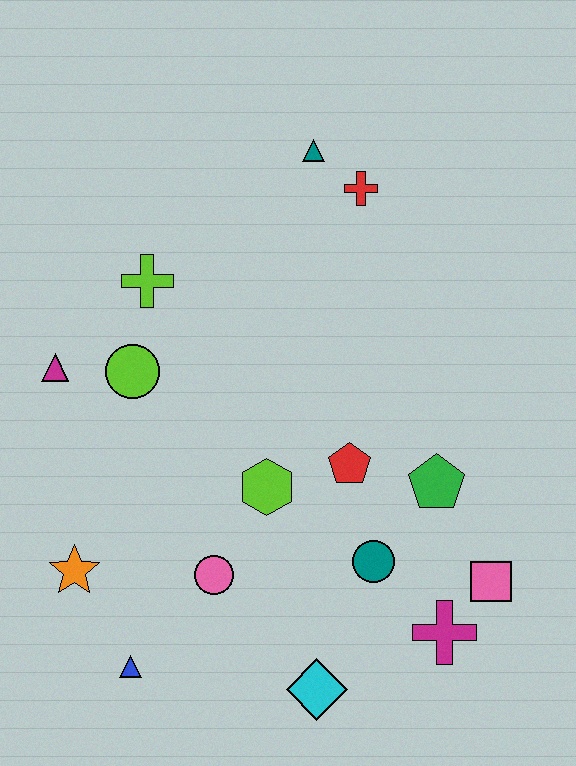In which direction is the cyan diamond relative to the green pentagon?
The cyan diamond is below the green pentagon.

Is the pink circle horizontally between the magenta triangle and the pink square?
Yes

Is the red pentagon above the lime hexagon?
Yes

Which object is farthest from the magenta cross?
The teal triangle is farthest from the magenta cross.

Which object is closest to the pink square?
The magenta cross is closest to the pink square.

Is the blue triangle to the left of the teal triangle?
Yes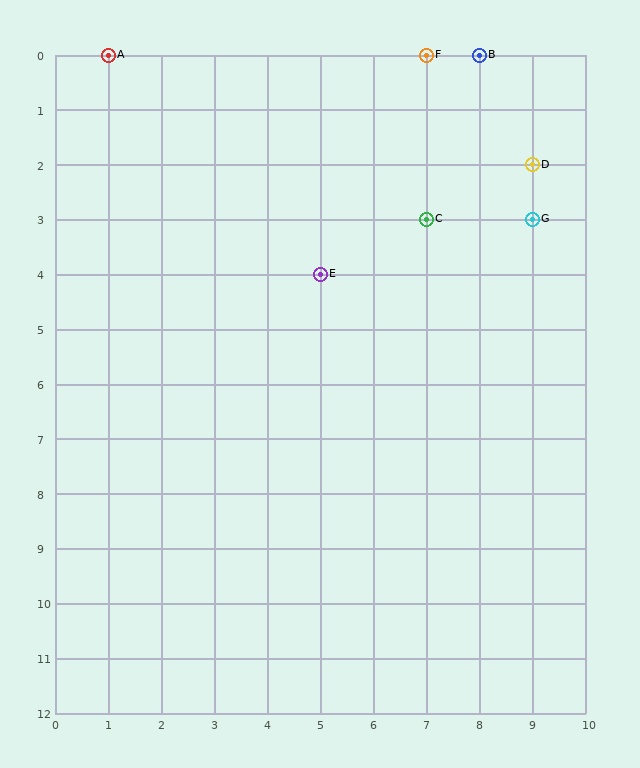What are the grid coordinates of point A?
Point A is at grid coordinates (1, 0).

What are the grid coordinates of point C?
Point C is at grid coordinates (7, 3).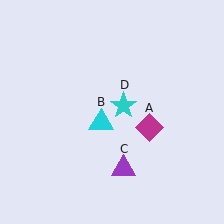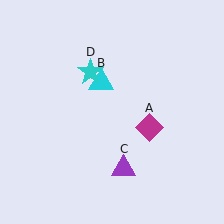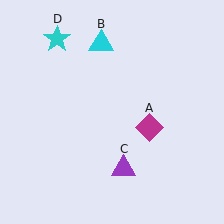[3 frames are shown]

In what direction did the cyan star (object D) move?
The cyan star (object D) moved up and to the left.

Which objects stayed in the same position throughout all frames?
Magenta diamond (object A) and purple triangle (object C) remained stationary.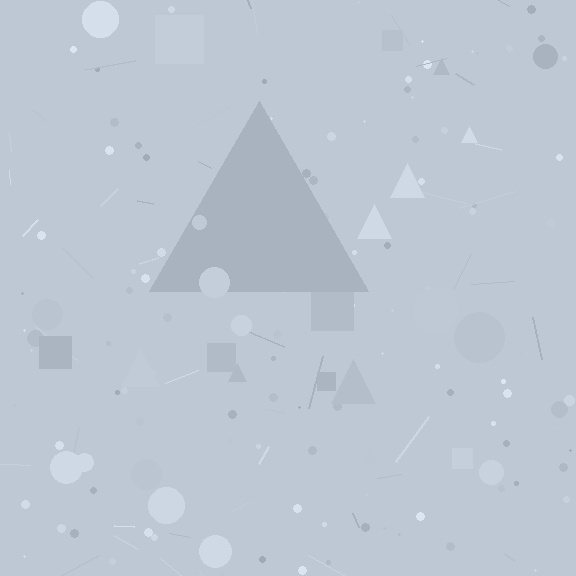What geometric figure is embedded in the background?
A triangle is embedded in the background.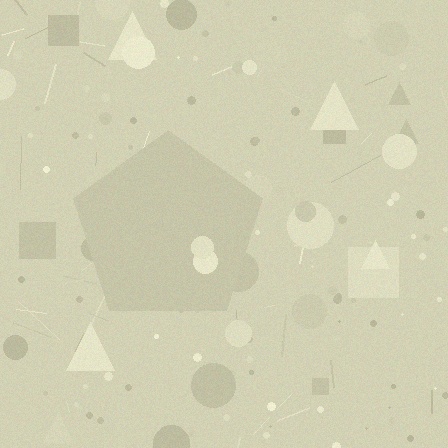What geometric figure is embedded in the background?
A pentagon is embedded in the background.